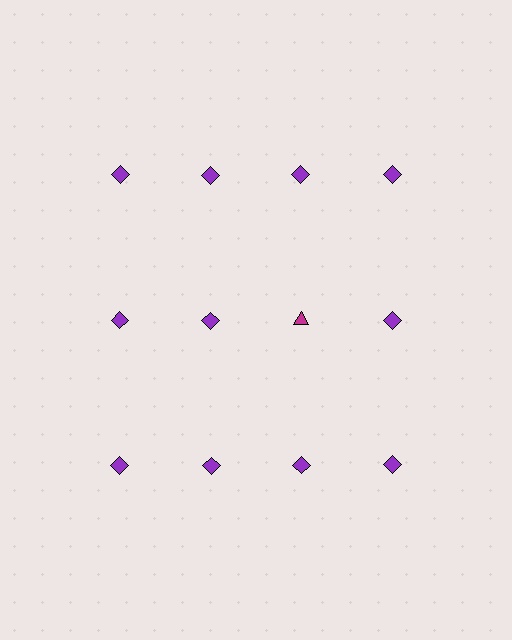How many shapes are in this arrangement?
There are 12 shapes arranged in a grid pattern.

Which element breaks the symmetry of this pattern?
The magenta triangle in the second row, center column breaks the symmetry. All other shapes are purple diamonds.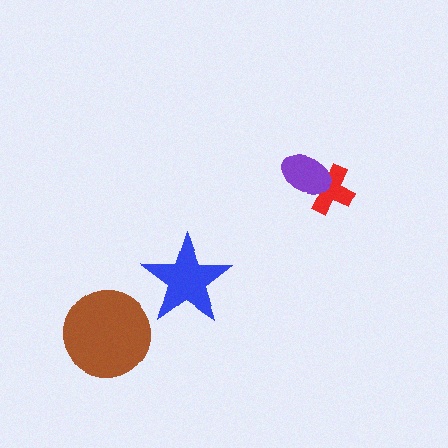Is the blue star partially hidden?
No, no other shape covers it.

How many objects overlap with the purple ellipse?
1 object overlaps with the purple ellipse.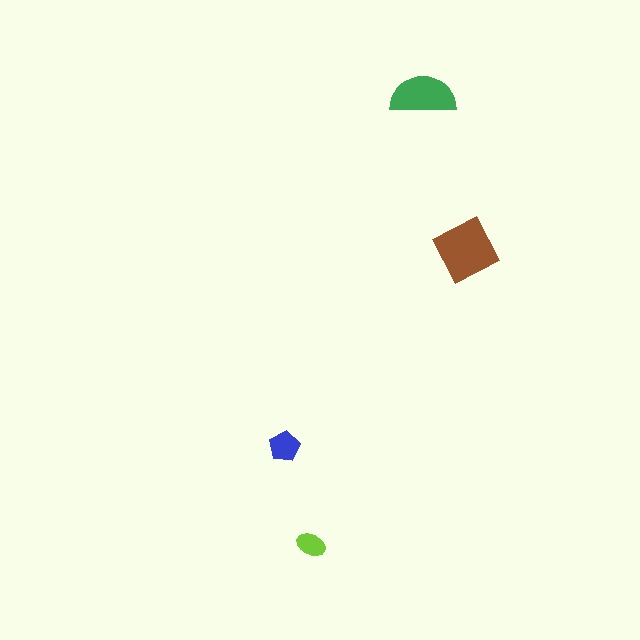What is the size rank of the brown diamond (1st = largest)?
1st.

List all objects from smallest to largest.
The lime ellipse, the blue pentagon, the green semicircle, the brown diamond.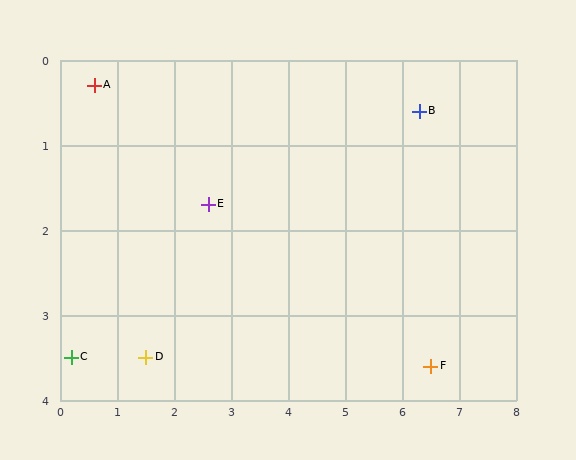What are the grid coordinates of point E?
Point E is at approximately (2.6, 1.7).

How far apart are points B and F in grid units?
Points B and F are about 3.0 grid units apart.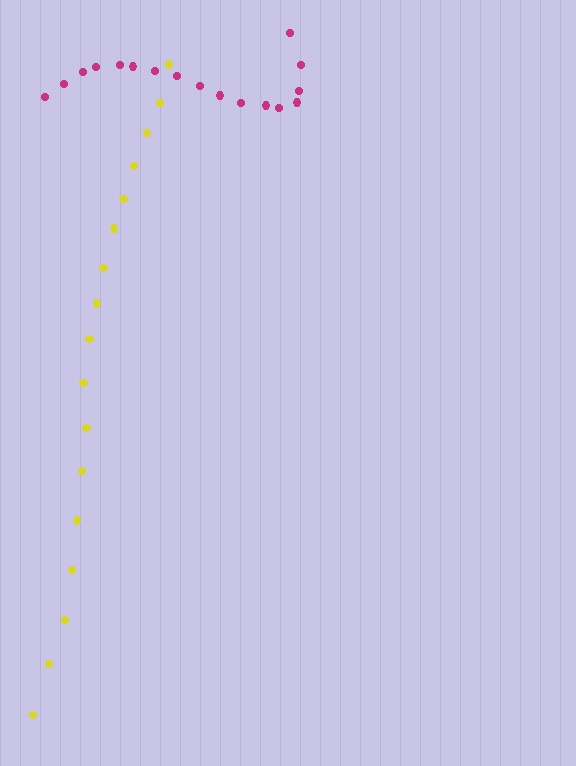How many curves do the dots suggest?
There are 2 distinct paths.